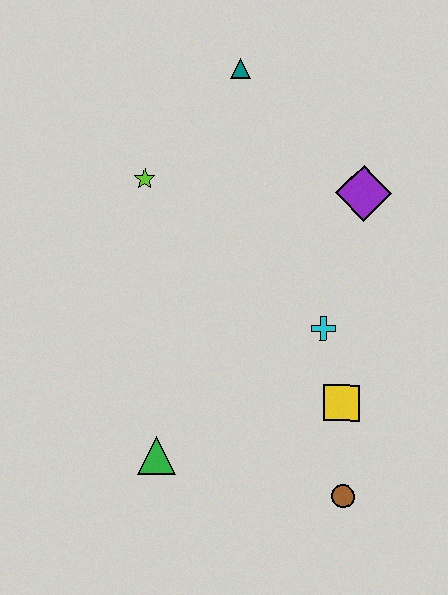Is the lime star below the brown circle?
No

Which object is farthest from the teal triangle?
The brown circle is farthest from the teal triangle.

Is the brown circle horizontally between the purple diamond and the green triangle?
Yes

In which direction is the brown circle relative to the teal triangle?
The brown circle is below the teal triangle.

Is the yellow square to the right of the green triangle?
Yes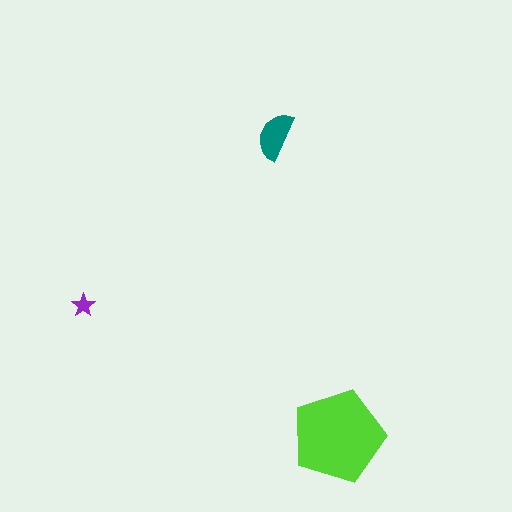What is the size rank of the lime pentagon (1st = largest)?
1st.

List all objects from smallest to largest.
The purple star, the teal semicircle, the lime pentagon.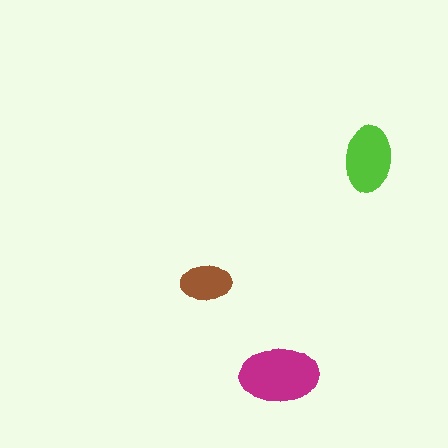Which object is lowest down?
The magenta ellipse is bottommost.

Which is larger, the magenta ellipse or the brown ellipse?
The magenta one.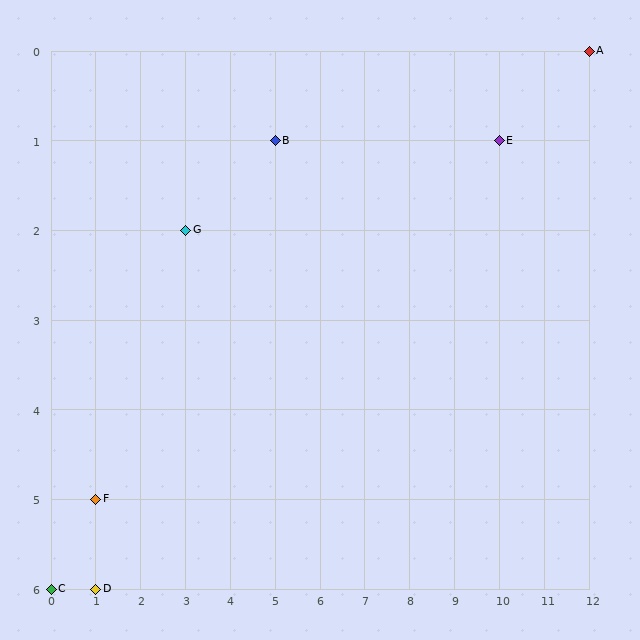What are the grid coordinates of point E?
Point E is at grid coordinates (10, 1).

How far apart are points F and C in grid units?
Points F and C are 1 column and 1 row apart (about 1.4 grid units diagonally).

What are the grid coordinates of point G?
Point G is at grid coordinates (3, 2).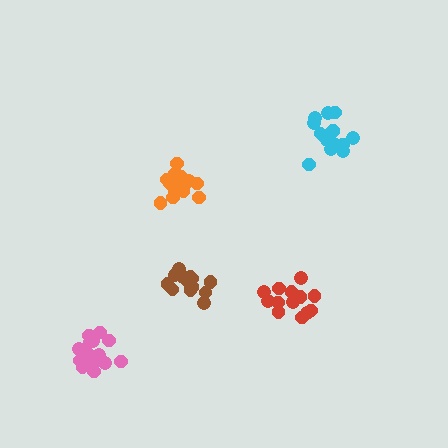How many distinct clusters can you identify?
There are 5 distinct clusters.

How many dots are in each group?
Group 1: 13 dots, Group 2: 14 dots, Group 3: 15 dots, Group 4: 17 dots, Group 5: 16 dots (75 total).